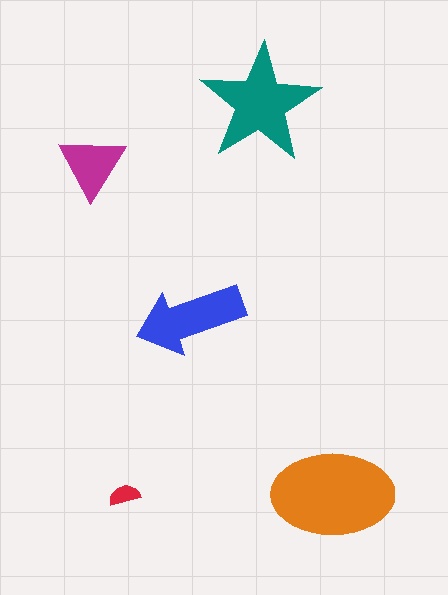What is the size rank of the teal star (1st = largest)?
2nd.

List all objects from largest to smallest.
The orange ellipse, the teal star, the blue arrow, the magenta triangle, the red semicircle.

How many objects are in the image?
There are 5 objects in the image.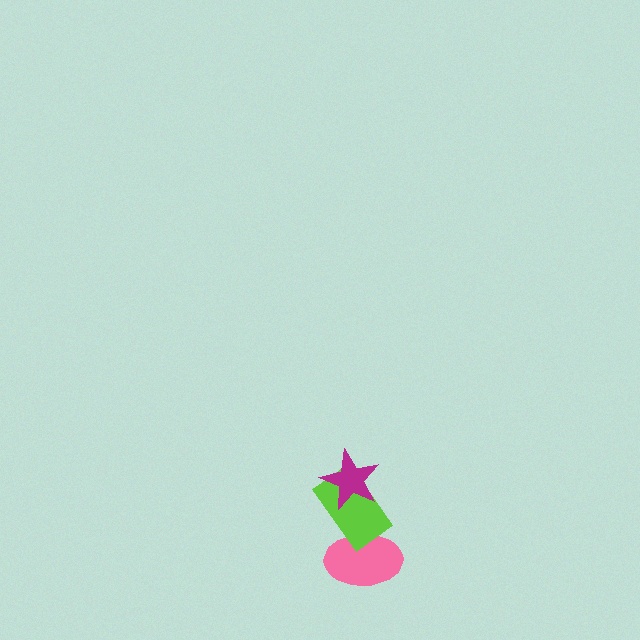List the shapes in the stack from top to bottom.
From top to bottom: the magenta star, the lime rectangle, the pink ellipse.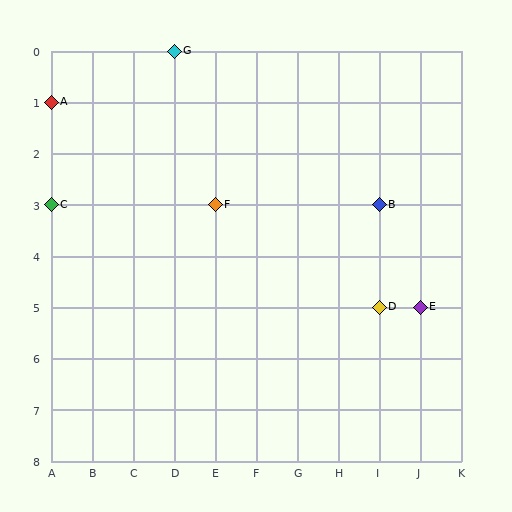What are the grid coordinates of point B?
Point B is at grid coordinates (I, 3).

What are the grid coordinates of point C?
Point C is at grid coordinates (A, 3).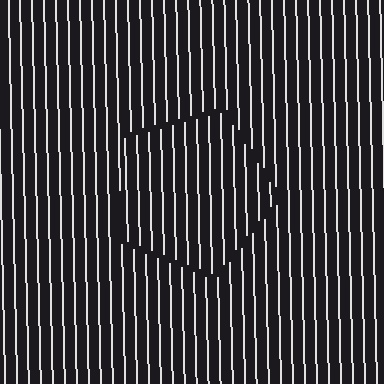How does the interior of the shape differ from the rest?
The interior of the shape contains the same grating, shifted by half a period — the contour is defined by the phase discontinuity where line-ends from the inner and outer gratings abut.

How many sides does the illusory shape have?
5 sides — the line-ends trace a pentagon.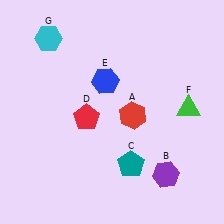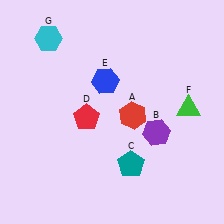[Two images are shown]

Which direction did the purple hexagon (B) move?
The purple hexagon (B) moved up.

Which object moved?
The purple hexagon (B) moved up.